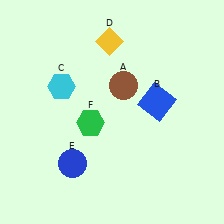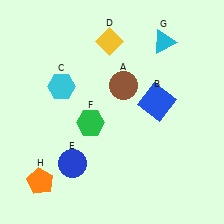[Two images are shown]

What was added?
A cyan triangle (G), an orange pentagon (H) were added in Image 2.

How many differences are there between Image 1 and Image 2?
There are 2 differences between the two images.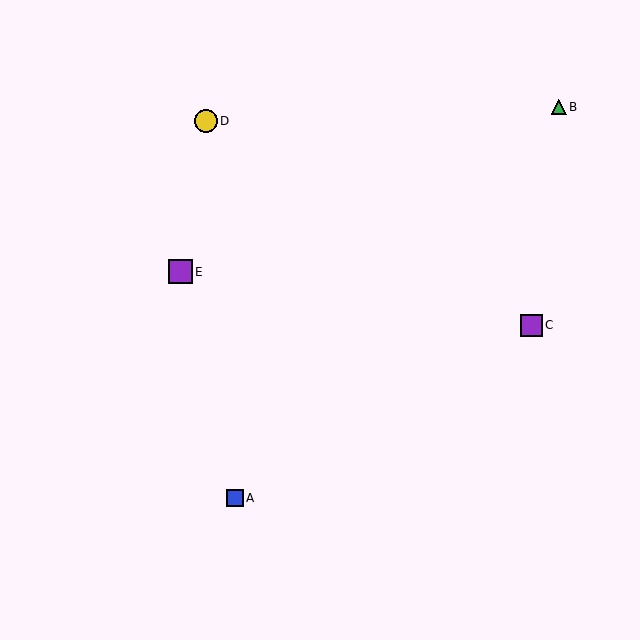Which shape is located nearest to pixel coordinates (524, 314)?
The purple square (labeled C) at (531, 325) is nearest to that location.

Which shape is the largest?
The purple square (labeled E) is the largest.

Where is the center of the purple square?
The center of the purple square is at (180, 272).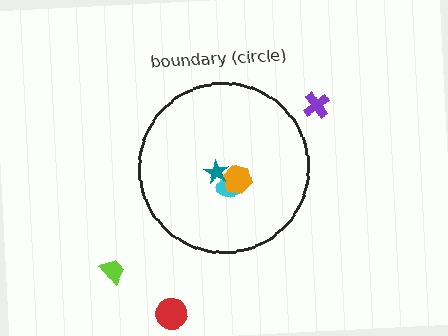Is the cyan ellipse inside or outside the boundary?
Inside.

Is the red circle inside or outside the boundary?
Outside.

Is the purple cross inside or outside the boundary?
Outside.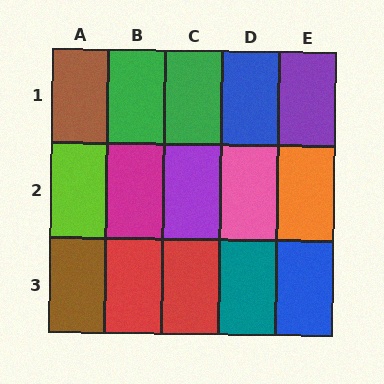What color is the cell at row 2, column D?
Pink.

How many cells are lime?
1 cell is lime.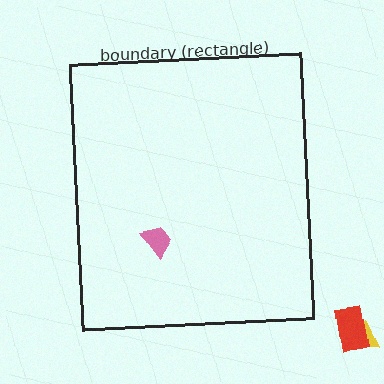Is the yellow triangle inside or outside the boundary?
Outside.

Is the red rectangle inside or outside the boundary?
Outside.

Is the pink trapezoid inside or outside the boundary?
Inside.